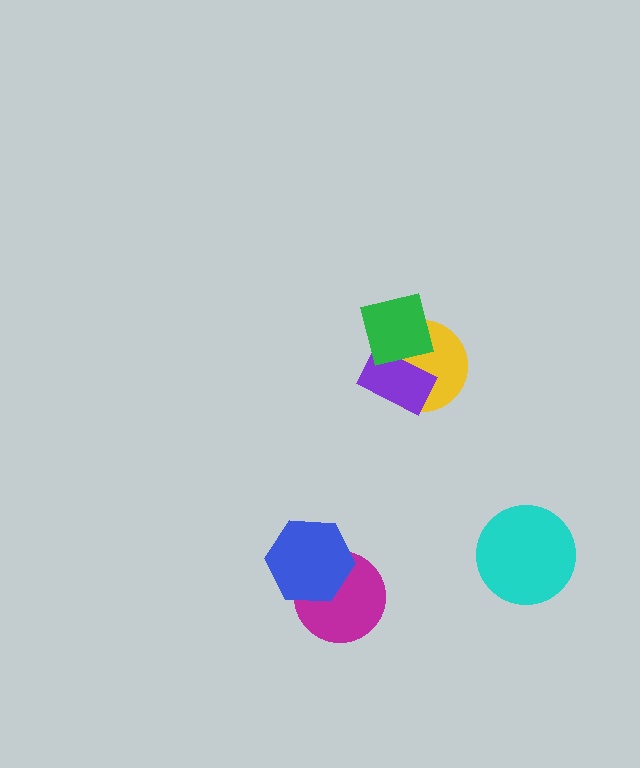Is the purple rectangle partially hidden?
Yes, it is partially covered by another shape.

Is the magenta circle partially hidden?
Yes, it is partially covered by another shape.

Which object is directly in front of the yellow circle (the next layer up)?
The purple rectangle is directly in front of the yellow circle.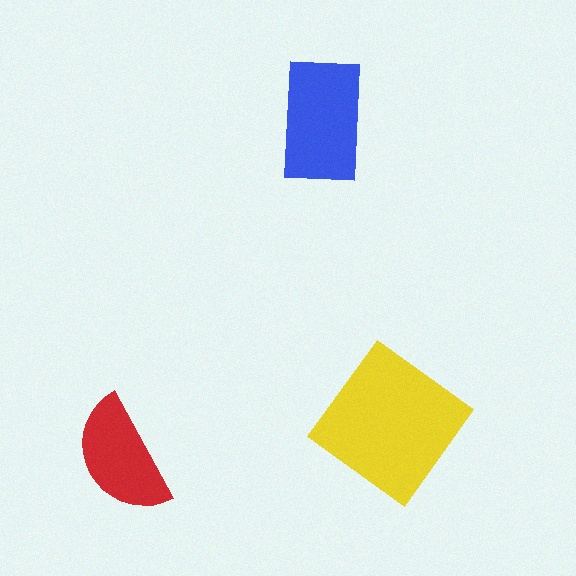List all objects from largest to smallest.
The yellow diamond, the blue rectangle, the red semicircle.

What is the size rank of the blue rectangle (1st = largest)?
2nd.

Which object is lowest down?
The red semicircle is bottommost.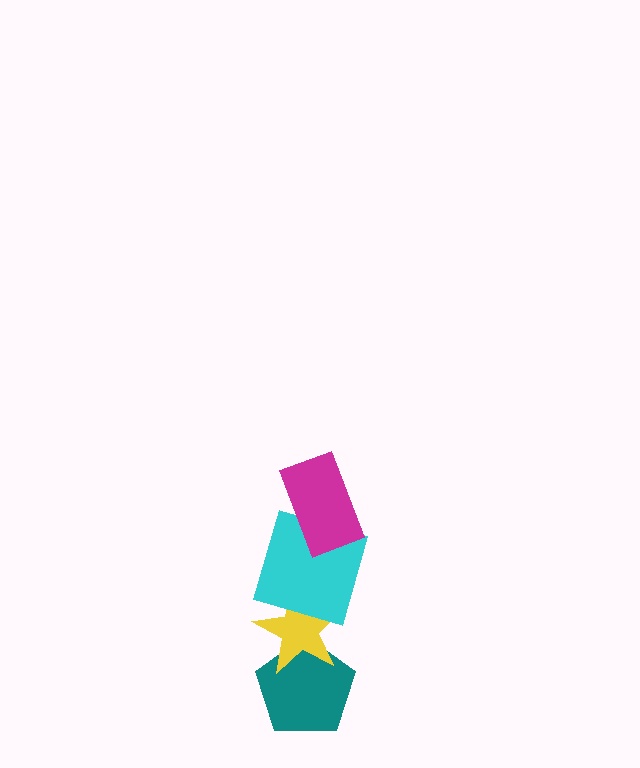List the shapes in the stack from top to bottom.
From top to bottom: the magenta rectangle, the cyan square, the yellow star, the teal pentagon.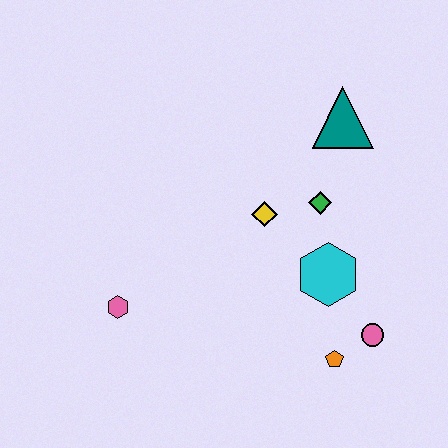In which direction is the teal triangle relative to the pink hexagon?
The teal triangle is to the right of the pink hexagon.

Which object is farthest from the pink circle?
The pink hexagon is farthest from the pink circle.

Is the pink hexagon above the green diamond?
No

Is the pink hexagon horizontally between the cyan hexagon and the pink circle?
No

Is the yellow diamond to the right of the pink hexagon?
Yes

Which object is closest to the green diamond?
The yellow diamond is closest to the green diamond.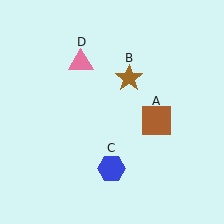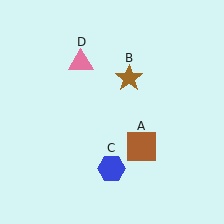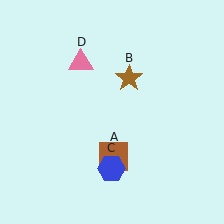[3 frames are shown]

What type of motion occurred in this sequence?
The brown square (object A) rotated clockwise around the center of the scene.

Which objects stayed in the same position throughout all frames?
Brown star (object B) and blue hexagon (object C) and pink triangle (object D) remained stationary.